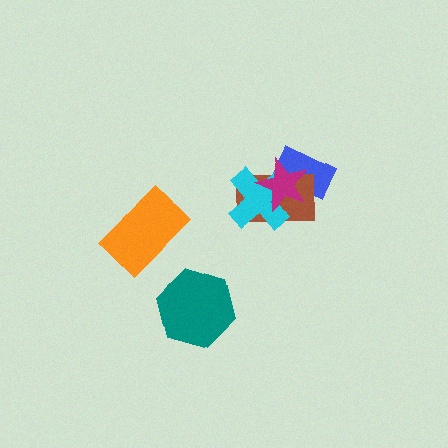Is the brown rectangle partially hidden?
Yes, it is partially covered by another shape.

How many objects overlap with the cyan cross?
3 objects overlap with the cyan cross.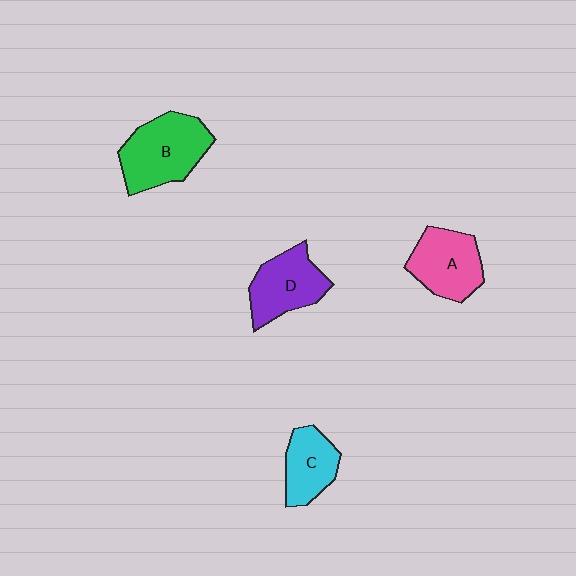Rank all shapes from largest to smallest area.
From largest to smallest: B (green), A (pink), D (purple), C (cyan).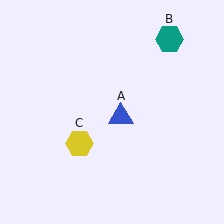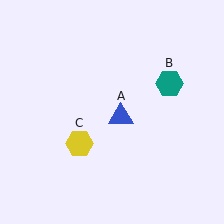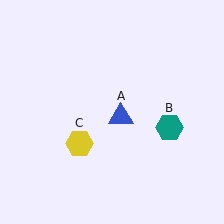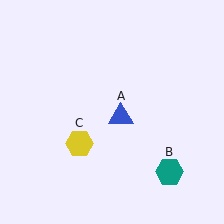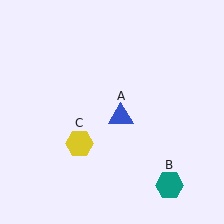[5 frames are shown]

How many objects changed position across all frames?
1 object changed position: teal hexagon (object B).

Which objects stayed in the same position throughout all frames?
Blue triangle (object A) and yellow hexagon (object C) remained stationary.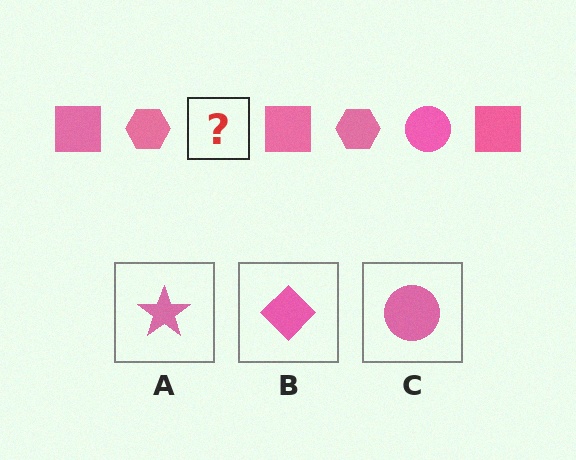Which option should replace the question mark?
Option C.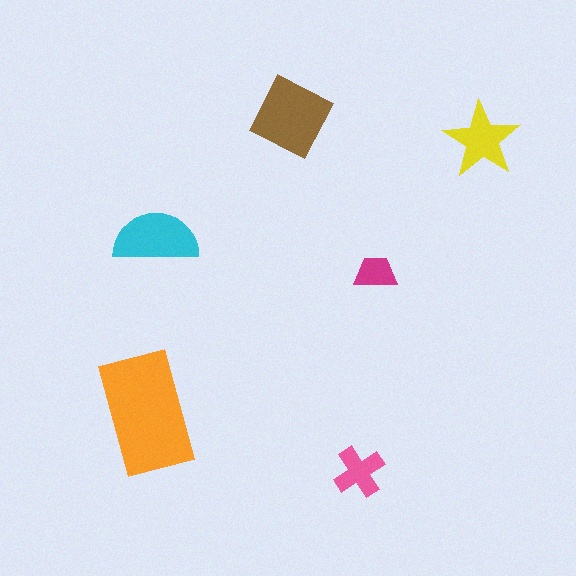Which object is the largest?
The orange rectangle.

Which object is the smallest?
The magenta trapezoid.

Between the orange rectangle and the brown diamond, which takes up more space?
The orange rectangle.